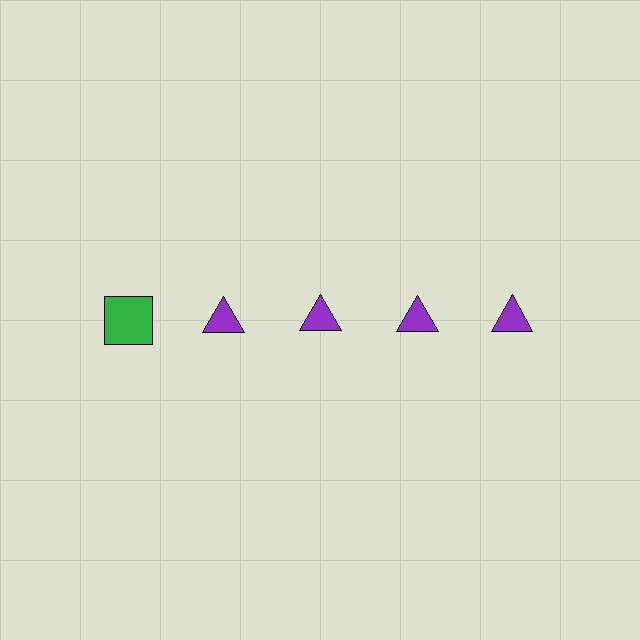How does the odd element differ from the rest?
It differs in both color (green instead of purple) and shape (square instead of triangle).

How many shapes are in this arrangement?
There are 5 shapes arranged in a grid pattern.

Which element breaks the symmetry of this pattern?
The green square in the top row, leftmost column breaks the symmetry. All other shapes are purple triangles.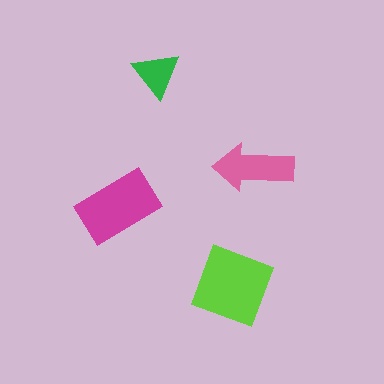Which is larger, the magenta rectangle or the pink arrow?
The magenta rectangle.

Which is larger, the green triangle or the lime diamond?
The lime diamond.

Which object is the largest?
The lime diamond.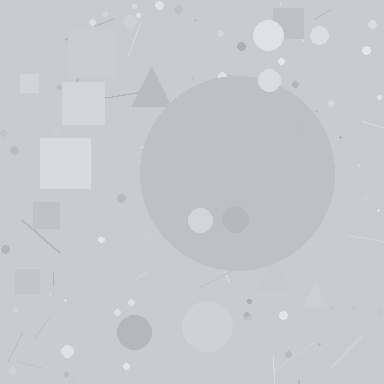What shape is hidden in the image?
A circle is hidden in the image.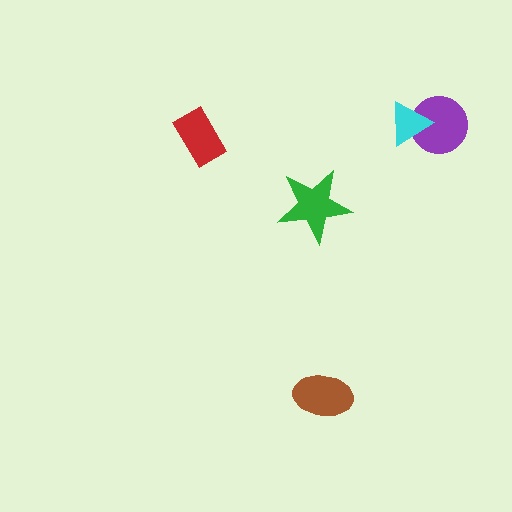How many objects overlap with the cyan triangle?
1 object overlaps with the cyan triangle.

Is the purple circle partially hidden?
Yes, it is partially covered by another shape.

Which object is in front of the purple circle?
The cyan triangle is in front of the purple circle.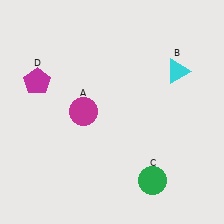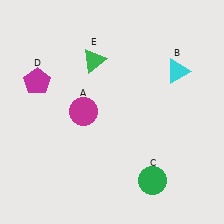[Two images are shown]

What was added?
A green triangle (E) was added in Image 2.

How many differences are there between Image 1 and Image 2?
There is 1 difference between the two images.